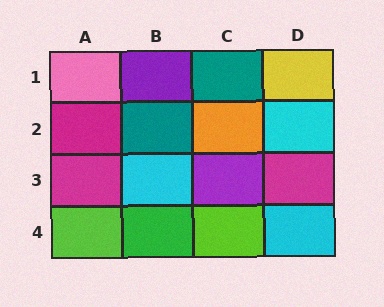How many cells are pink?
1 cell is pink.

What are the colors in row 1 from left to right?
Pink, purple, teal, yellow.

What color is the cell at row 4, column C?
Lime.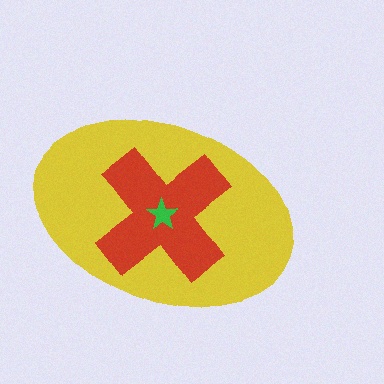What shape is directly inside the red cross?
The green star.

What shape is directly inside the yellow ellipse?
The red cross.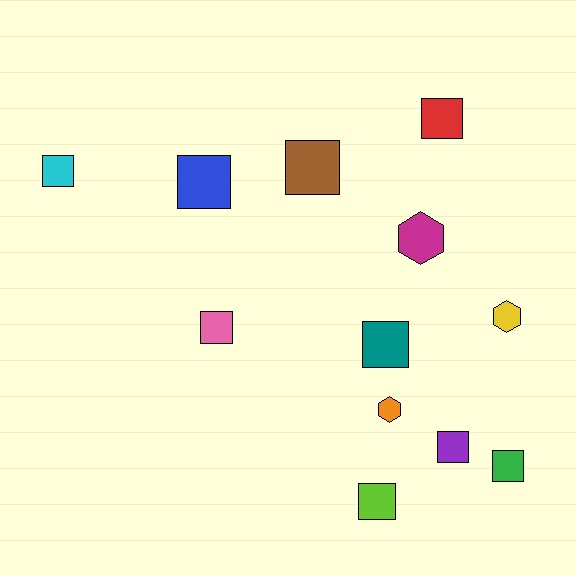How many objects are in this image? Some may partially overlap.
There are 12 objects.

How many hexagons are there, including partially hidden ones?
There are 3 hexagons.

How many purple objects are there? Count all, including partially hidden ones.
There is 1 purple object.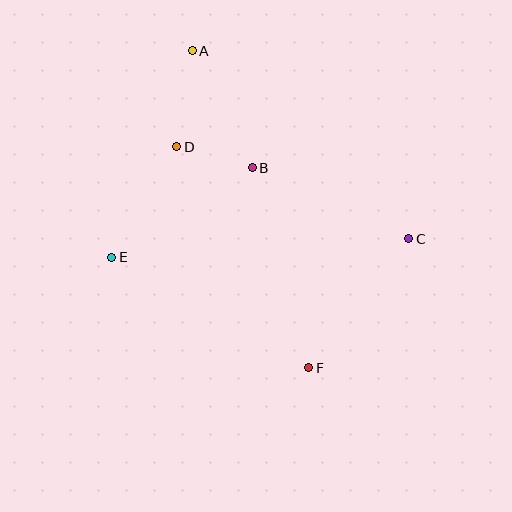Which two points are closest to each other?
Points B and D are closest to each other.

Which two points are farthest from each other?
Points A and F are farthest from each other.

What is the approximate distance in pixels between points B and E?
The distance between B and E is approximately 166 pixels.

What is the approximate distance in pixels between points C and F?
The distance between C and F is approximately 163 pixels.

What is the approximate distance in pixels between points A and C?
The distance between A and C is approximately 286 pixels.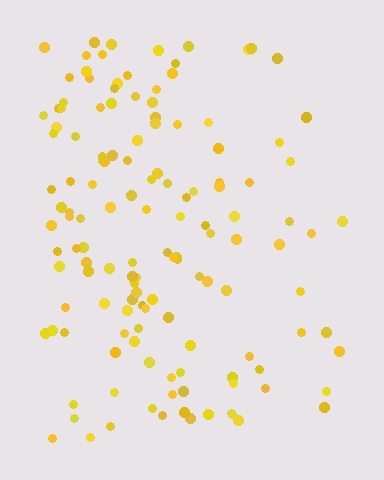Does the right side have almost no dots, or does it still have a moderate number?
Still a moderate number, just noticeably fewer than the left.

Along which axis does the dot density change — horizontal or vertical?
Horizontal.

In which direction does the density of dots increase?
From right to left, with the left side densest.